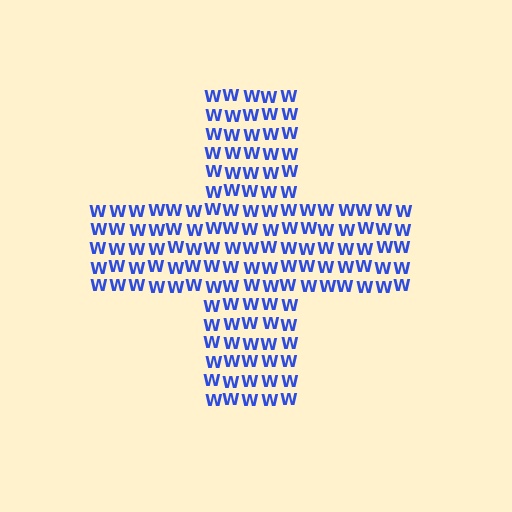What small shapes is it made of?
It is made of small letter W's.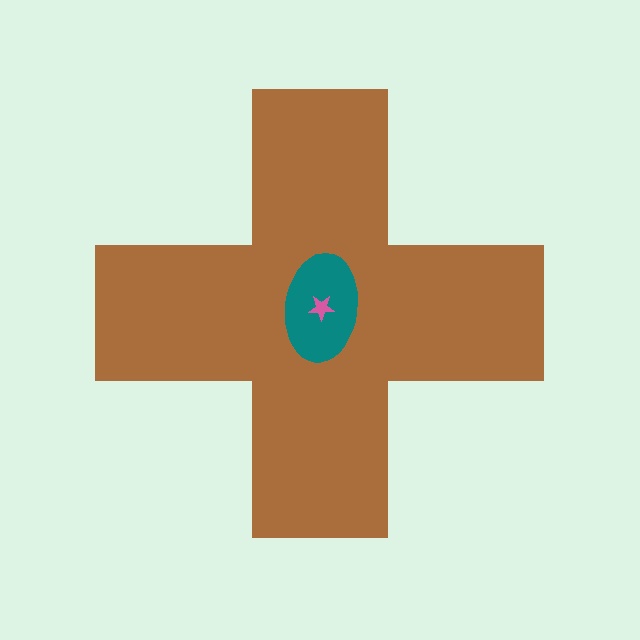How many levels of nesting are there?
3.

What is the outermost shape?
The brown cross.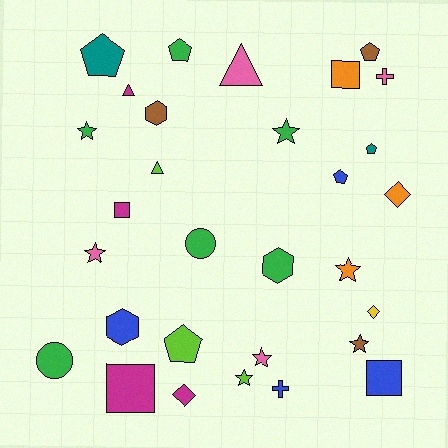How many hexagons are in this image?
There are 3 hexagons.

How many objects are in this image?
There are 30 objects.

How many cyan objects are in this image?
There are no cyan objects.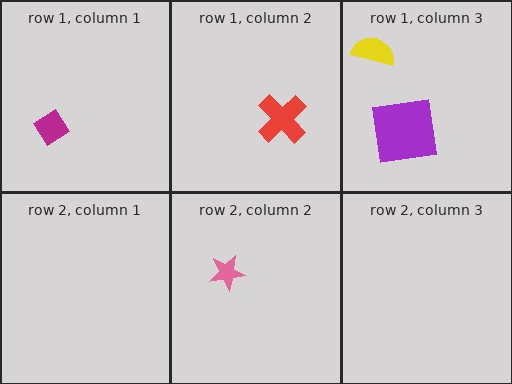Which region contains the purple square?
The row 1, column 3 region.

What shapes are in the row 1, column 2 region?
The red cross.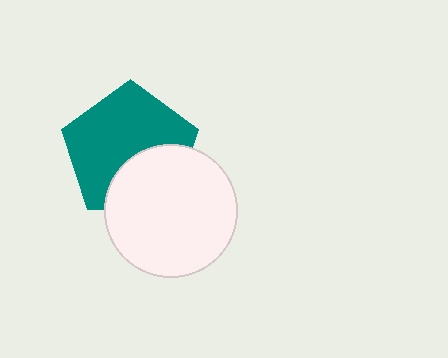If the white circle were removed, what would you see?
You would see the complete teal pentagon.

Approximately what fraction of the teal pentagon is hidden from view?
Roughly 34% of the teal pentagon is hidden behind the white circle.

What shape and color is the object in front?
The object in front is a white circle.